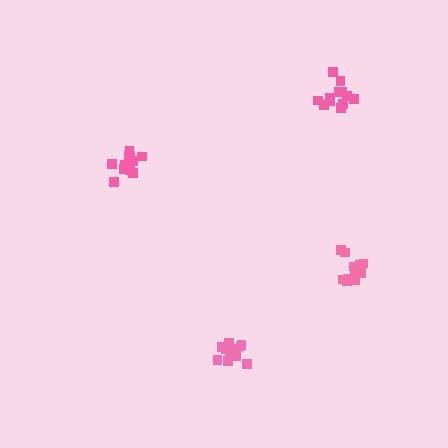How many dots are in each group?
Group 1: 13 dots, Group 2: 13 dots, Group 3: 12 dots, Group 4: 13 dots (51 total).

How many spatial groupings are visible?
There are 4 spatial groupings.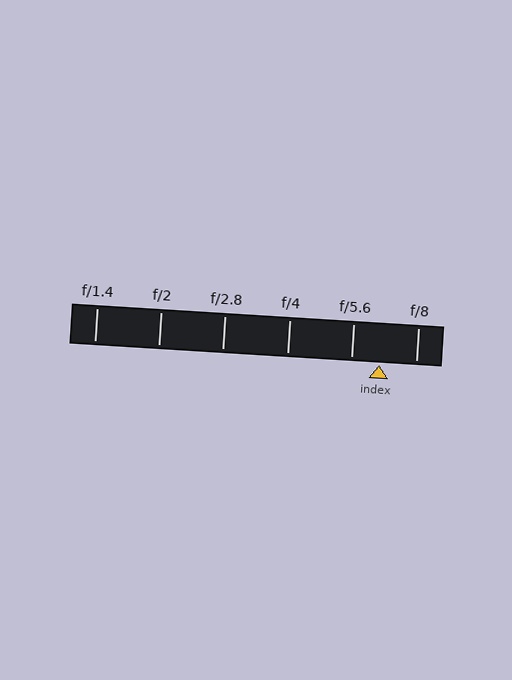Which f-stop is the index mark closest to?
The index mark is closest to f/5.6.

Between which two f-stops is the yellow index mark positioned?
The index mark is between f/5.6 and f/8.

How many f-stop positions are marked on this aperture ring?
There are 6 f-stop positions marked.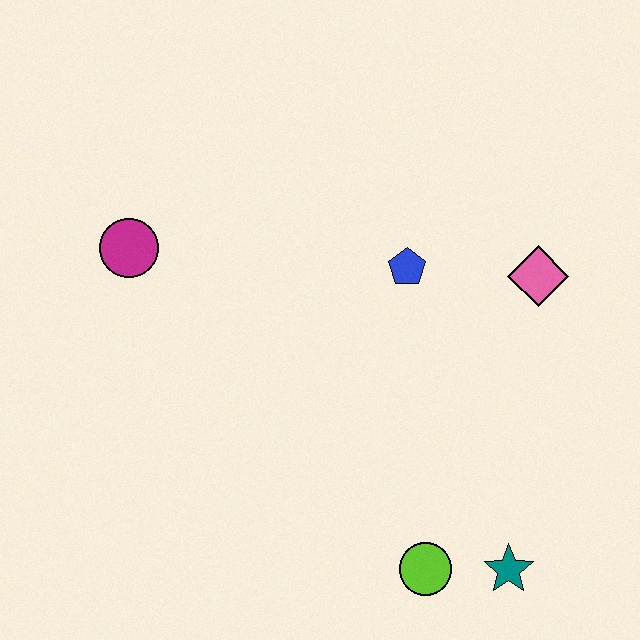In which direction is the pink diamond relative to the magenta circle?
The pink diamond is to the right of the magenta circle.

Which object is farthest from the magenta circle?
The teal star is farthest from the magenta circle.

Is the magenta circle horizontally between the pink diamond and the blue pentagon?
No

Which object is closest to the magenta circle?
The blue pentagon is closest to the magenta circle.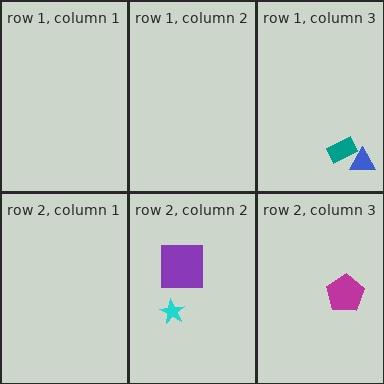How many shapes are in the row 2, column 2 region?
2.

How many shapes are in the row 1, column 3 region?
2.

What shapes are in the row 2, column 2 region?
The cyan star, the purple square.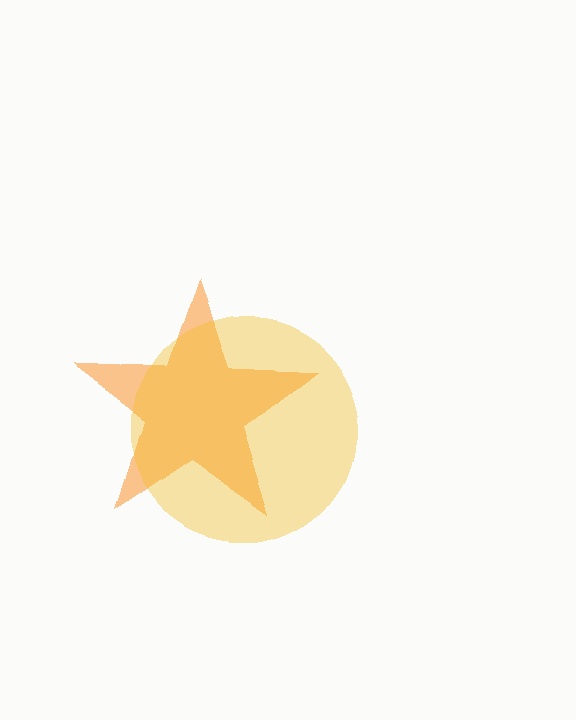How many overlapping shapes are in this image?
There are 2 overlapping shapes in the image.